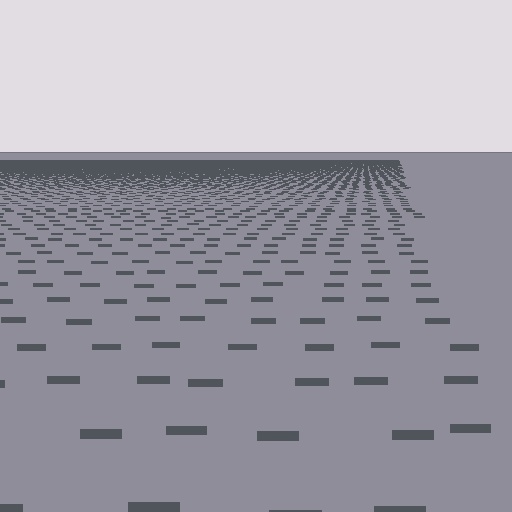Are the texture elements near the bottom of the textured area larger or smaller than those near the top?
Larger. Near the bottom, elements are closer to the viewer and appear at a bigger on-screen size.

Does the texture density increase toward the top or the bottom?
Density increases toward the top.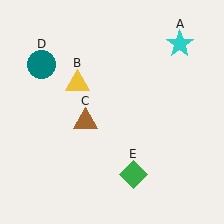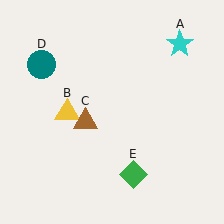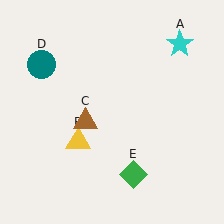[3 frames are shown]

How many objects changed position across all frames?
1 object changed position: yellow triangle (object B).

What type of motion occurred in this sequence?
The yellow triangle (object B) rotated counterclockwise around the center of the scene.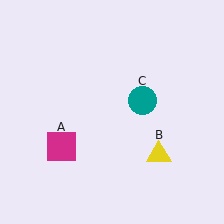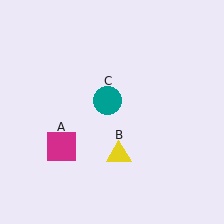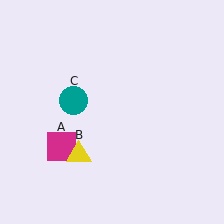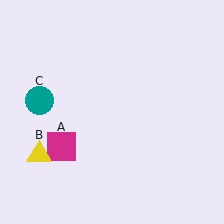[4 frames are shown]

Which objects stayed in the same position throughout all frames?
Magenta square (object A) remained stationary.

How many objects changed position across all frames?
2 objects changed position: yellow triangle (object B), teal circle (object C).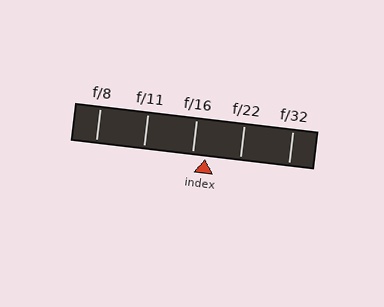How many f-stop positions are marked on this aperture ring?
There are 5 f-stop positions marked.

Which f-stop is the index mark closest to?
The index mark is closest to f/16.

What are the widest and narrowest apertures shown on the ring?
The widest aperture shown is f/8 and the narrowest is f/32.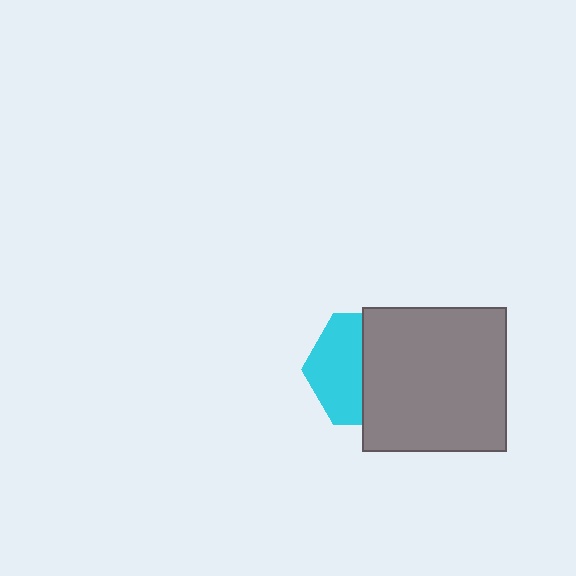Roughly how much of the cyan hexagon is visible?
About half of it is visible (roughly 46%).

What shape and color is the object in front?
The object in front is a gray square.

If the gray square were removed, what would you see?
You would see the complete cyan hexagon.